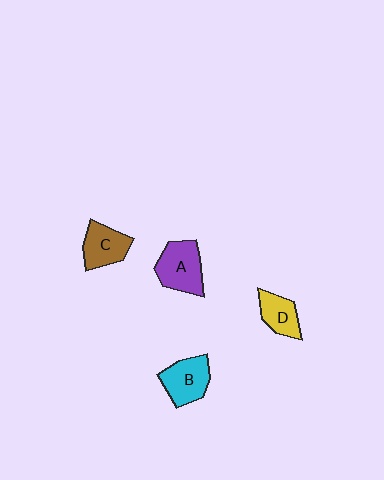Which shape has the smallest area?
Shape D (yellow).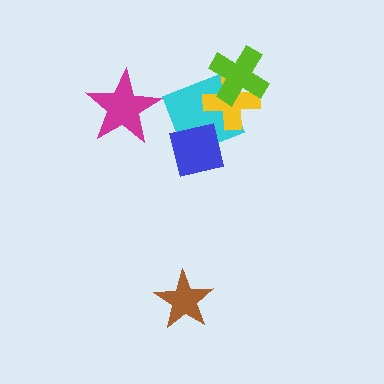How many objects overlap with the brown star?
0 objects overlap with the brown star.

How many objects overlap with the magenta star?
0 objects overlap with the magenta star.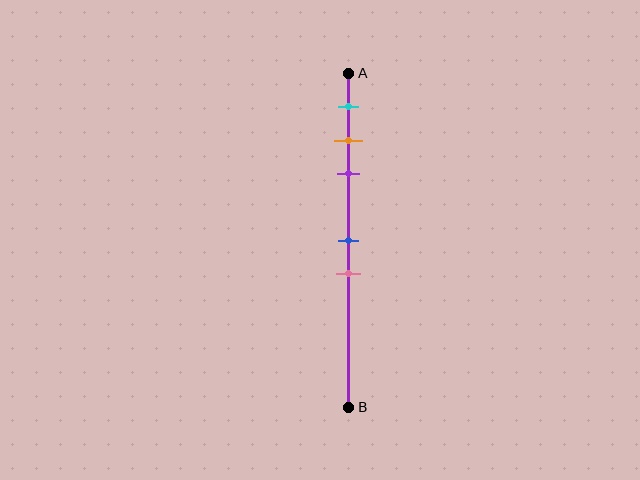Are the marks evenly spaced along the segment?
No, the marks are not evenly spaced.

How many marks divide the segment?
There are 5 marks dividing the segment.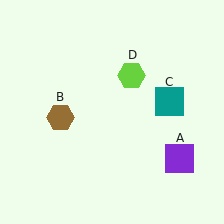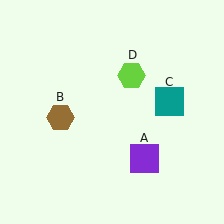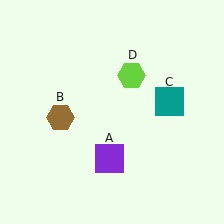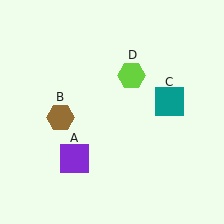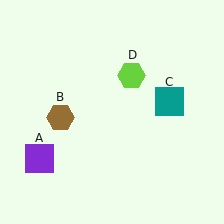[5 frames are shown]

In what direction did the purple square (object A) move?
The purple square (object A) moved left.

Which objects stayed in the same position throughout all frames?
Brown hexagon (object B) and teal square (object C) and lime hexagon (object D) remained stationary.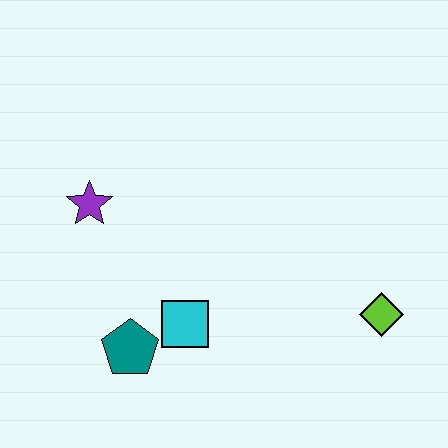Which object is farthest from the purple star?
The lime diamond is farthest from the purple star.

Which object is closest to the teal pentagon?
The cyan square is closest to the teal pentagon.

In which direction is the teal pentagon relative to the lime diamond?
The teal pentagon is to the left of the lime diamond.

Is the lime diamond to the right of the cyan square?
Yes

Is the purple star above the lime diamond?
Yes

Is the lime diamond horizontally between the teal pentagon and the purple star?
No